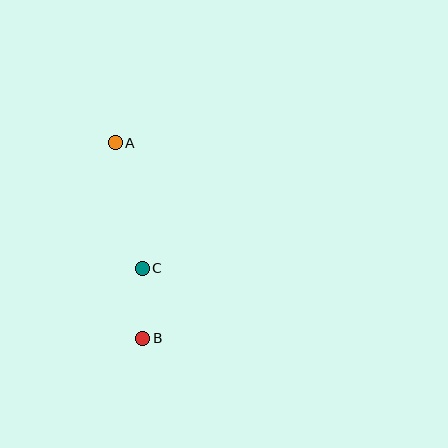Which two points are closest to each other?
Points B and C are closest to each other.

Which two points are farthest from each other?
Points A and B are farthest from each other.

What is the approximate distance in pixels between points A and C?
The distance between A and C is approximately 129 pixels.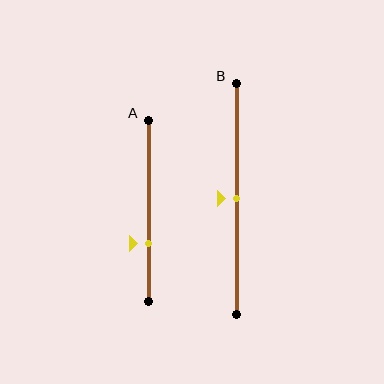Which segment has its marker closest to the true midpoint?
Segment B has its marker closest to the true midpoint.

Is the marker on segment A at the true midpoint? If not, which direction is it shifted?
No, the marker on segment A is shifted downward by about 18% of the segment length.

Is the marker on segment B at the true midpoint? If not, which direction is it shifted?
Yes, the marker on segment B is at the true midpoint.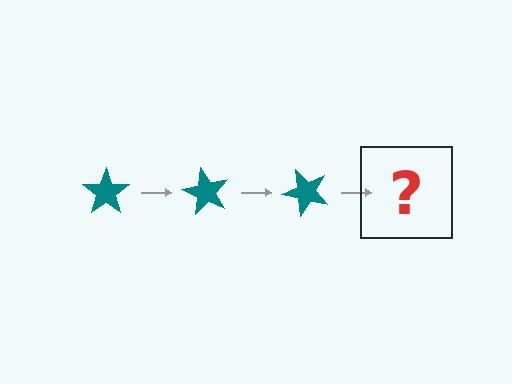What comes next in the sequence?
The next element should be a teal star rotated 180 degrees.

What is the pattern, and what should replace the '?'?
The pattern is that the star rotates 60 degrees each step. The '?' should be a teal star rotated 180 degrees.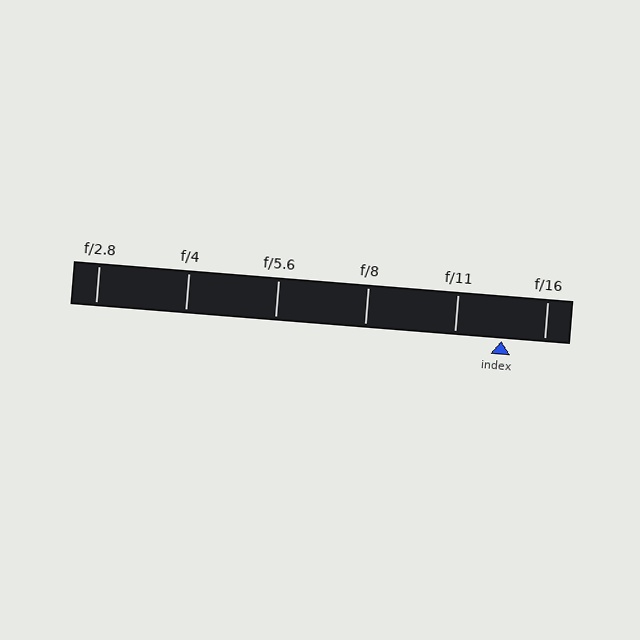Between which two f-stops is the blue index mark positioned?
The index mark is between f/11 and f/16.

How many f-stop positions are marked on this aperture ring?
There are 6 f-stop positions marked.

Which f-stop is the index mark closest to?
The index mark is closest to f/16.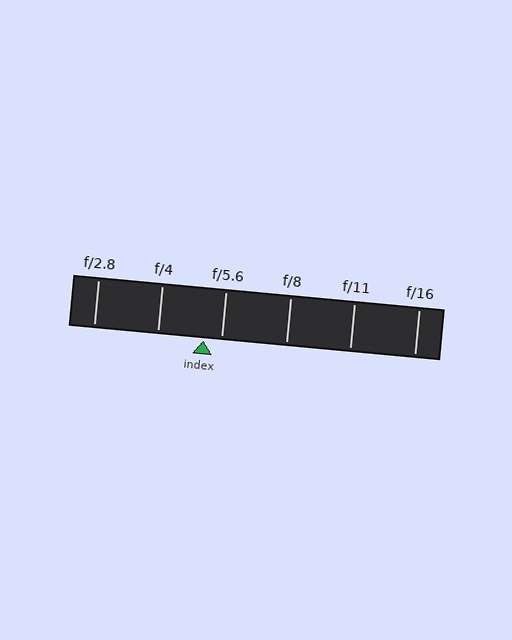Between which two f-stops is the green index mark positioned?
The index mark is between f/4 and f/5.6.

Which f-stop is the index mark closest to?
The index mark is closest to f/5.6.